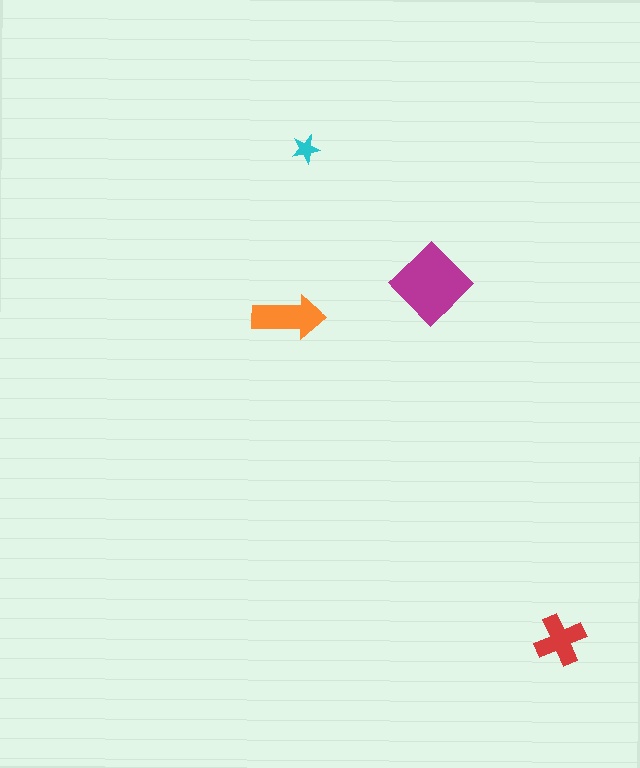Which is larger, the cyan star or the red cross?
The red cross.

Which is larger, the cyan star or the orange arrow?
The orange arrow.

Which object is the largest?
The magenta diamond.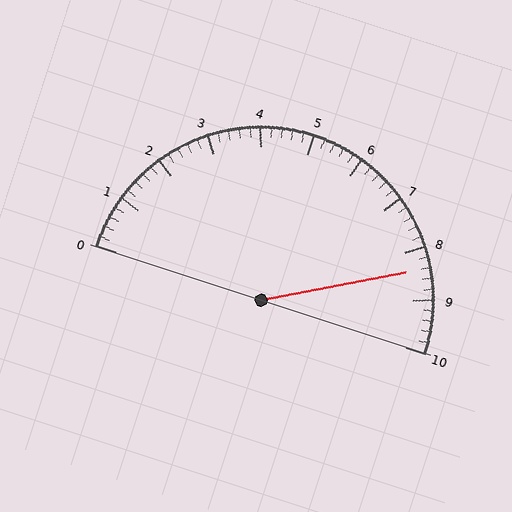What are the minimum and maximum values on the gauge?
The gauge ranges from 0 to 10.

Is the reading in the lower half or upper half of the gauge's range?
The reading is in the upper half of the range (0 to 10).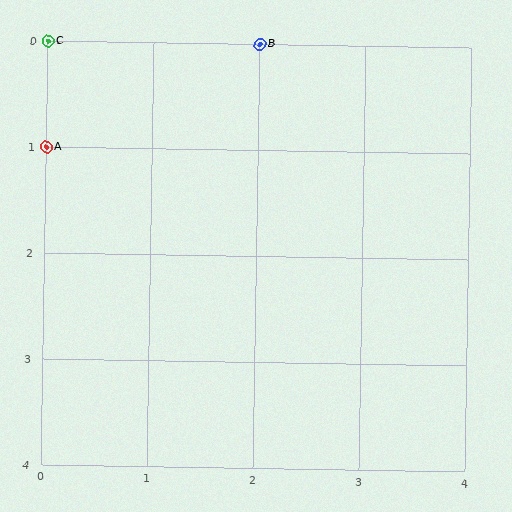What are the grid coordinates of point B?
Point B is at grid coordinates (2, 0).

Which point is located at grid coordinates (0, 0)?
Point C is at (0, 0).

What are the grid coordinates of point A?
Point A is at grid coordinates (0, 1).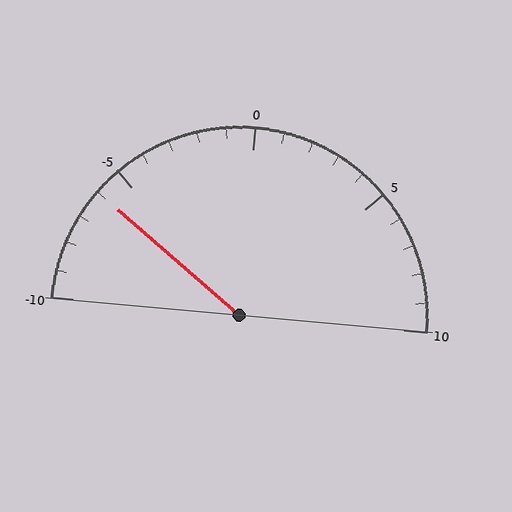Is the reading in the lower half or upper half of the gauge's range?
The reading is in the lower half of the range (-10 to 10).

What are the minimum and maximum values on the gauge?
The gauge ranges from -10 to 10.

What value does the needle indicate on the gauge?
The needle indicates approximately -6.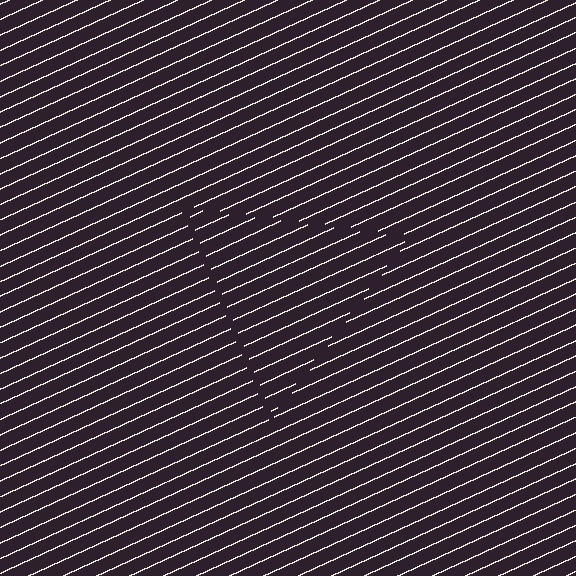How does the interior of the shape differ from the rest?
The interior of the shape contains the same grating, shifted by half a period — the contour is defined by the phase discontinuity where line-ends from the inner and outer gratings abut.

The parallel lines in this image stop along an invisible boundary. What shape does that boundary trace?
An illusory triangle. The interior of the shape contains the same grating, shifted by half a period — the contour is defined by the phase discontinuity where line-ends from the inner and outer gratings abut.